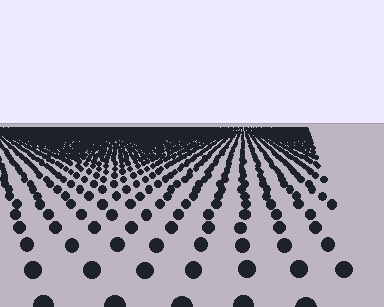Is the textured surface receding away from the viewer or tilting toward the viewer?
The surface is receding away from the viewer. Texture elements get smaller and denser toward the top.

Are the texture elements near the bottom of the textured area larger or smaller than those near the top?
Larger. Near the bottom, elements are closer to the viewer and appear at a bigger on-screen size.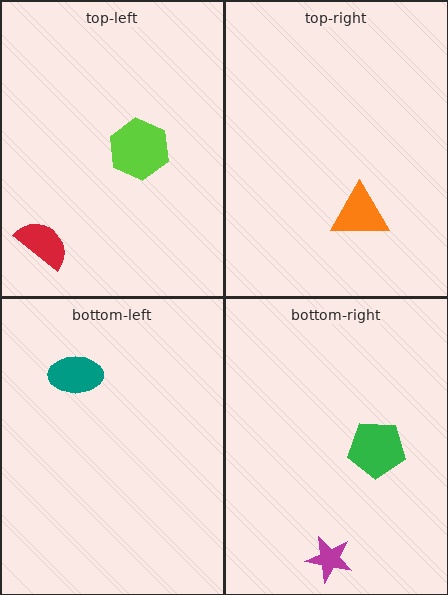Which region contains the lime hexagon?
The top-left region.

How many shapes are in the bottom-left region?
1.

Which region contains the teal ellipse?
The bottom-left region.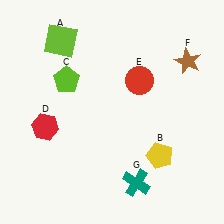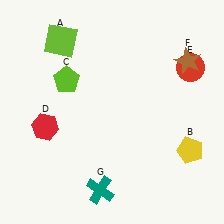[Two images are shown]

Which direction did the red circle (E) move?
The red circle (E) moved right.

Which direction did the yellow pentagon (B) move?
The yellow pentagon (B) moved right.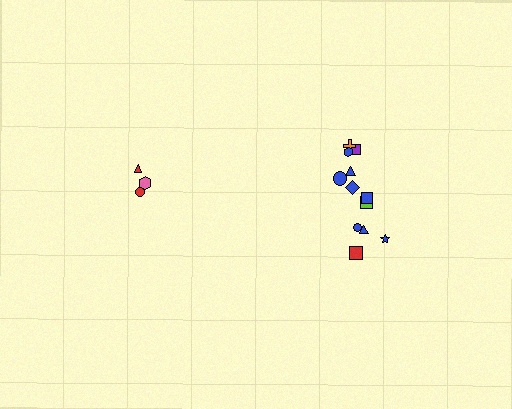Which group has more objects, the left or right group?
The right group.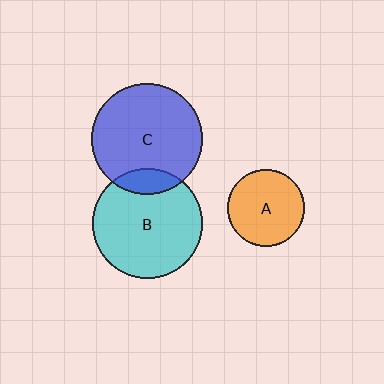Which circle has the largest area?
Circle C (blue).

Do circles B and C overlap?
Yes.